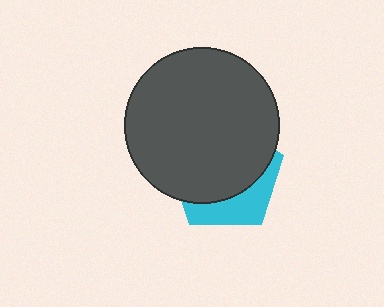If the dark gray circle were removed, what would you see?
You would see the complete cyan pentagon.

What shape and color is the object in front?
The object in front is a dark gray circle.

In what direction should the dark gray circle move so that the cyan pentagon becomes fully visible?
The dark gray circle should move up. That is the shortest direction to clear the overlap and leave the cyan pentagon fully visible.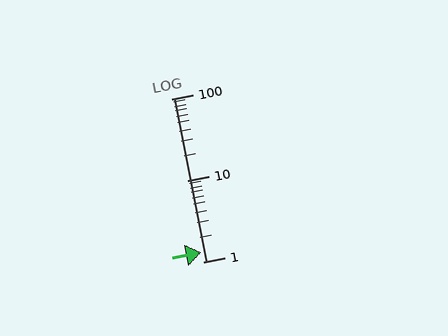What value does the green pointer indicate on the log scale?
The pointer indicates approximately 1.3.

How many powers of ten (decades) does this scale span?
The scale spans 2 decades, from 1 to 100.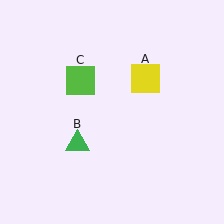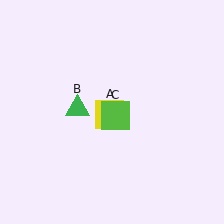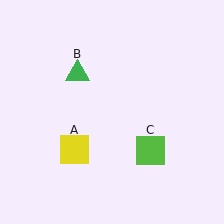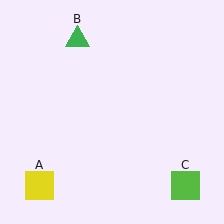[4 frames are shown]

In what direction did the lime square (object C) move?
The lime square (object C) moved down and to the right.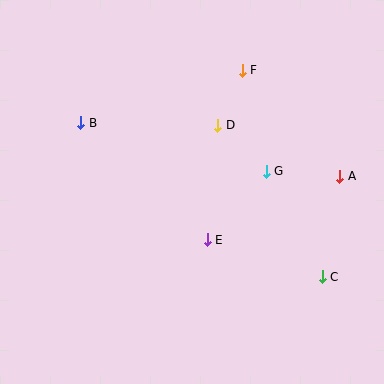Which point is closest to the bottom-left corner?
Point E is closest to the bottom-left corner.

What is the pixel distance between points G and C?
The distance between G and C is 119 pixels.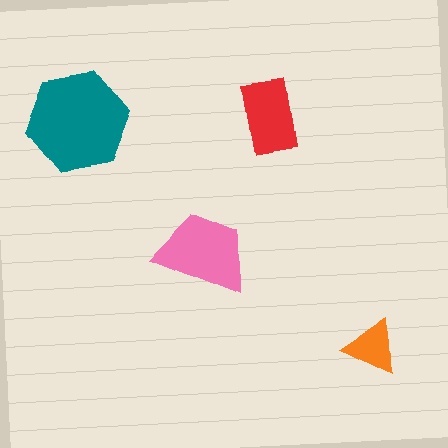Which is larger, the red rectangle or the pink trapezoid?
The pink trapezoid.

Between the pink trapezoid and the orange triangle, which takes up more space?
The pink trapezoid.